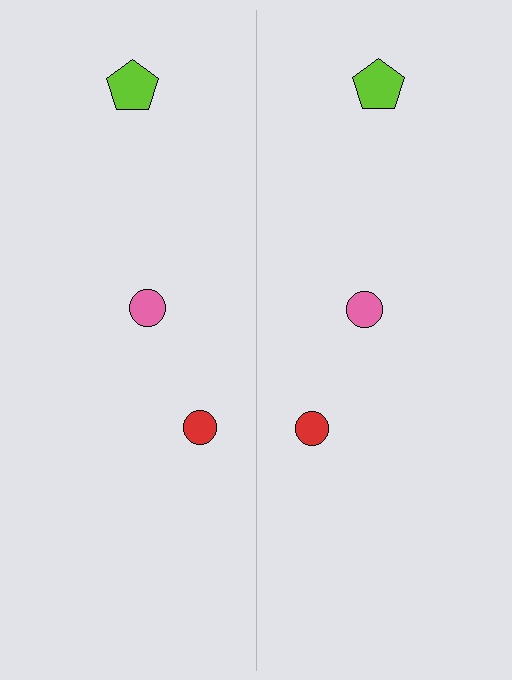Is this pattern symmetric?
Yes, this pattern has bilateral (reflection) symmetry.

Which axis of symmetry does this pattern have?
The pattern has a vertical axis of symmetry running through the center of the image.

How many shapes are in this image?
There are 6 shapes in this image.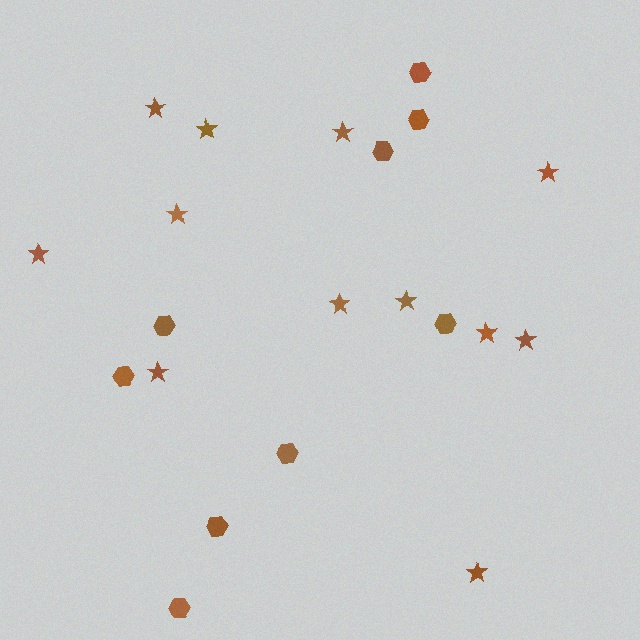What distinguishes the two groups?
There are 2 groups: one group of stars (12) and one group of hexagons (9).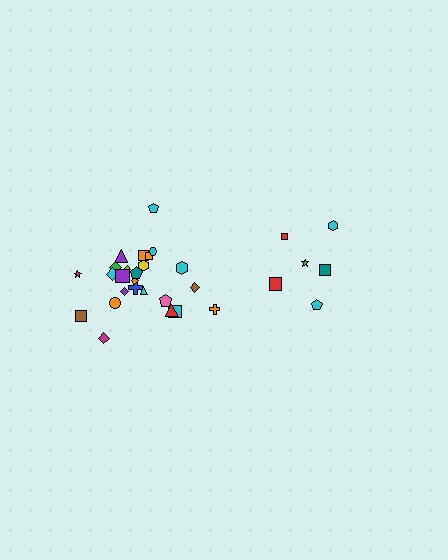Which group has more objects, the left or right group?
The left group.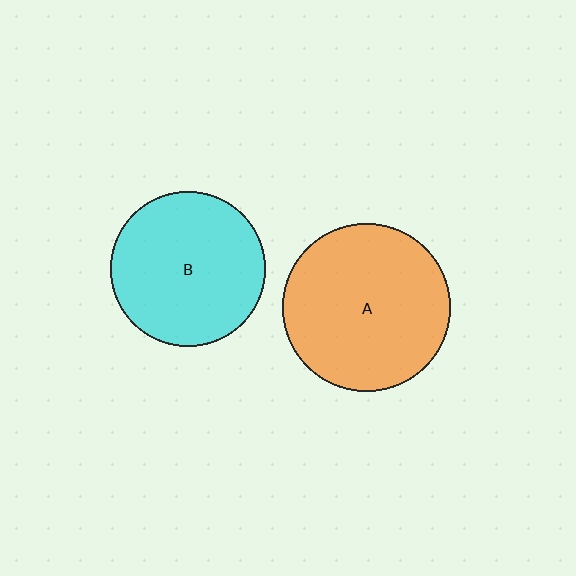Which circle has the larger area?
Circle A (orange).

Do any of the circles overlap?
No, none of the circles overlap.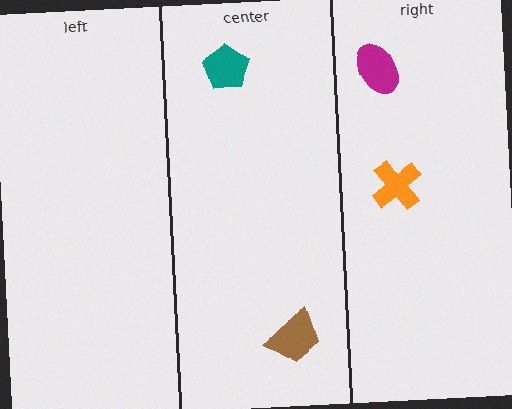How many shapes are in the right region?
2.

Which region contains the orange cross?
The right region.